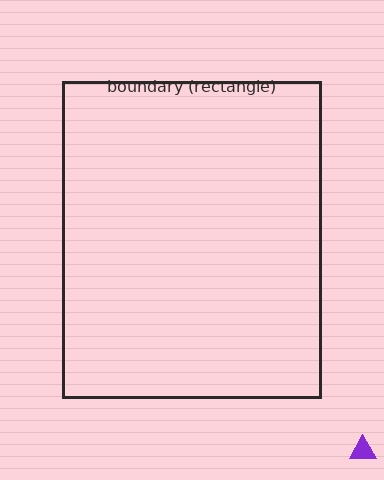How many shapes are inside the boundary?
0 inside, 1 outside.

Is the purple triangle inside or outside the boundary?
Outside.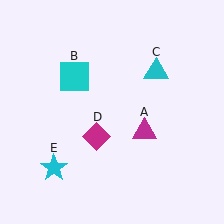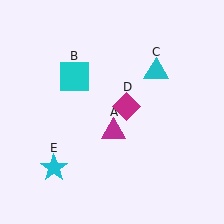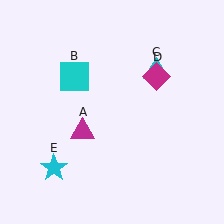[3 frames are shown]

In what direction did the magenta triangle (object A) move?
The magenta triangle (object A) moved left.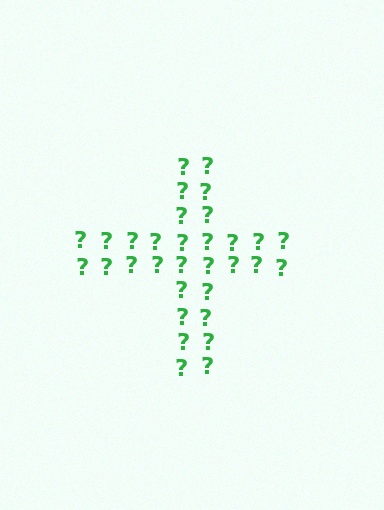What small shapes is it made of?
It is made of small question marks.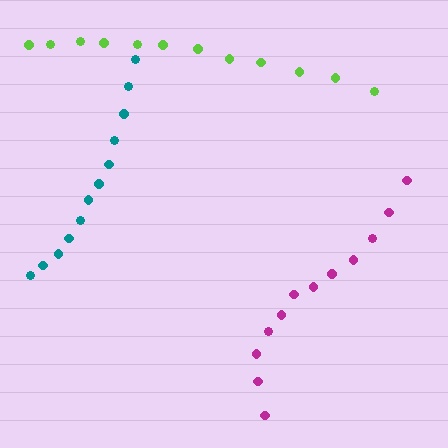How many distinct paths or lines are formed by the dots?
There are 3 distinct paths.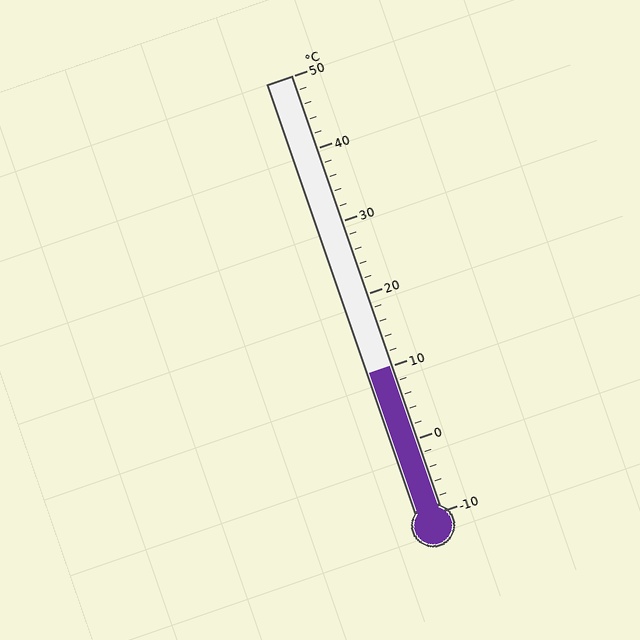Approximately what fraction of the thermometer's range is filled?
The thermometer is filled to approximately 35% of its range.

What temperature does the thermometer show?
The thermometer shows approximately 10°C.